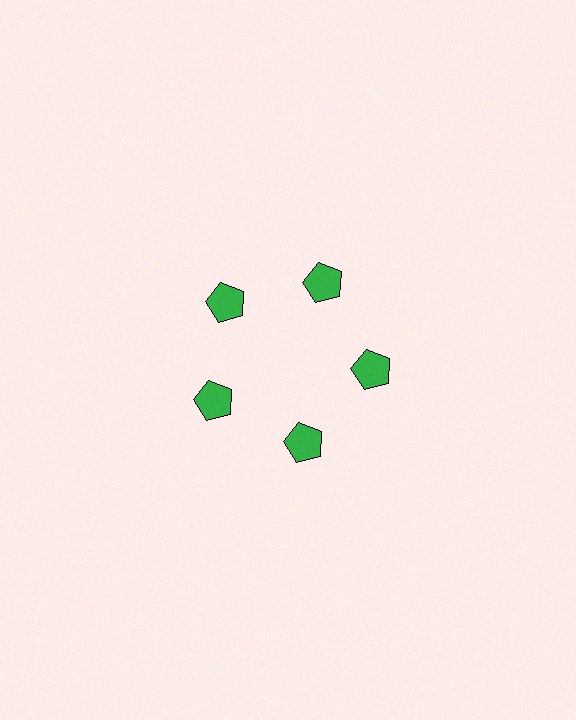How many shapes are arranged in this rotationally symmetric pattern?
There are 5 shapes, arranged in 5 groups of 1.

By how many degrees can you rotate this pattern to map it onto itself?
The pattern maps onto itself every 72 degrees of rotation.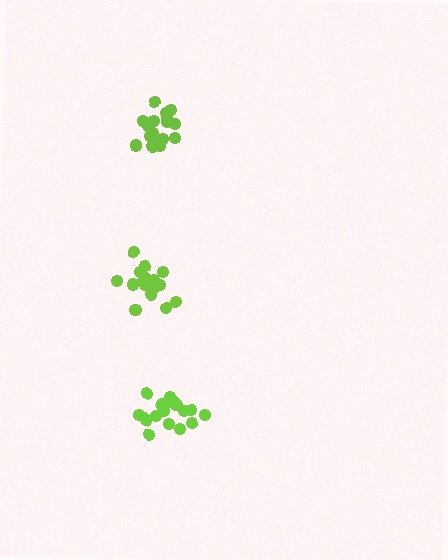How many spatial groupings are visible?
There are 3 spatial groupings.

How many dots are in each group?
Group 1: 17 dots, Group 2: 20 dots, Group 3: 17 dots (54 total).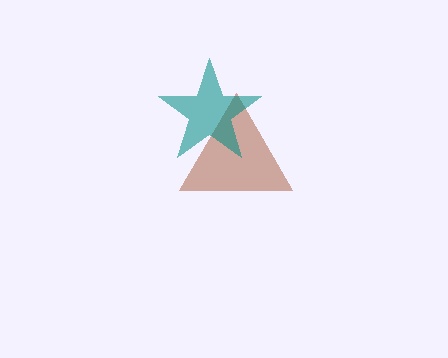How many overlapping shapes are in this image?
There are 2 overlapping shapes in the image.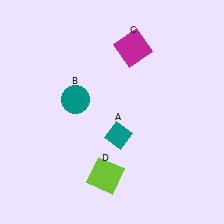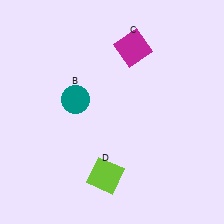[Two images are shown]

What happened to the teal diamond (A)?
The teal diamond (A) was removed in Image 2. It was in the bottom-right area of Image 1.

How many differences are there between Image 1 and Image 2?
There is 1 difference between the two images.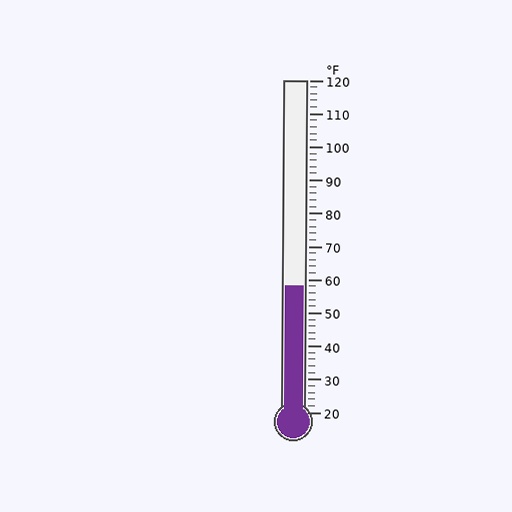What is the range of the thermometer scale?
The thermometer scale ranges from 20°F to 120°F.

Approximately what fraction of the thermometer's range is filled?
The thermometer is filled to approximately 40% of its range.